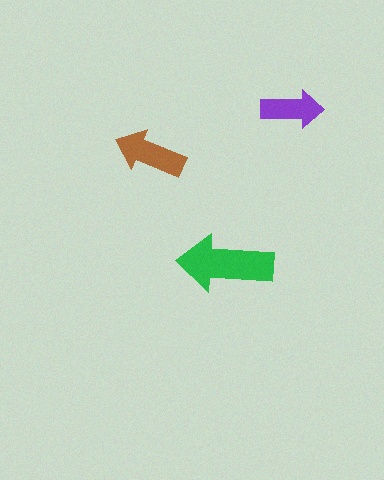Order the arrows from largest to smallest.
the green one, the brown one, the purple one.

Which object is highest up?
The purple arrow is topmost.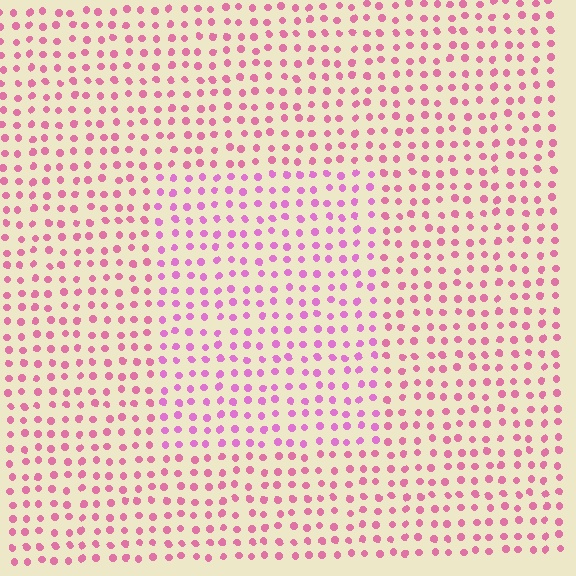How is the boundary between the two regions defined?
The boundary is defined purely by a slight shift in hue (about 24 degrees). Spacing, size, and orientation are identical on both sides.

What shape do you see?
I see a rectangle.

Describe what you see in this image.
The image is filled with small pink elements in a uniform arrangement. A rectangle-shaped region is visible where the elements are tinted to a slightly different hue, forming a subtle color boundary.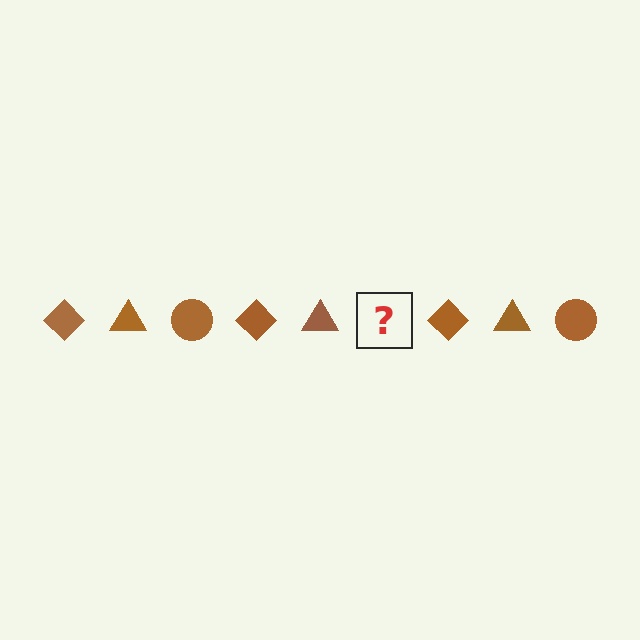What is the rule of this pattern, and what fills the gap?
The rule is that the pattern cycles through diamond, triangle, circle shapes in brown. The gap should be filled with a brown circle.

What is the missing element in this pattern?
The missing element is a brown circle.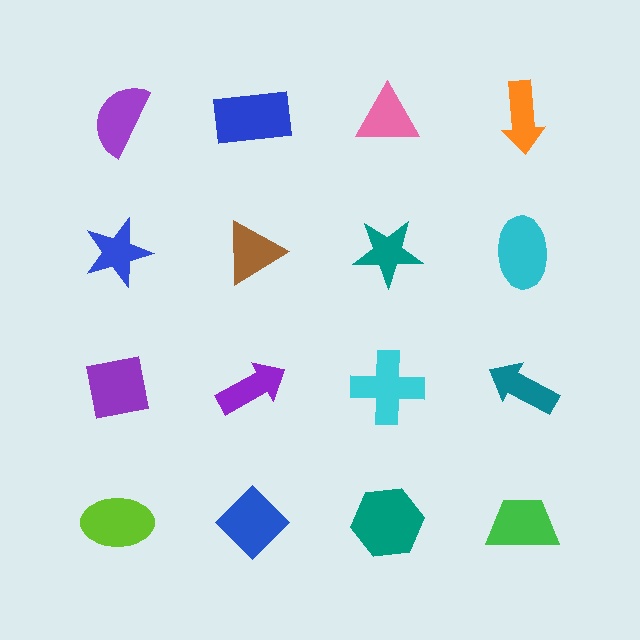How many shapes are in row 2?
4 shapes.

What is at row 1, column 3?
A pink triangle.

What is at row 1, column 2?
A blue rectangle.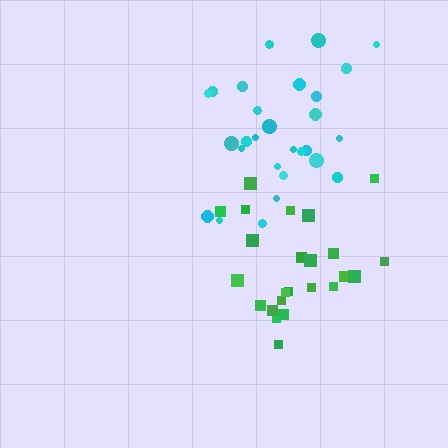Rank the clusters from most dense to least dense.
green, cyan.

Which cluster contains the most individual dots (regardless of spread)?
Cyan (28).